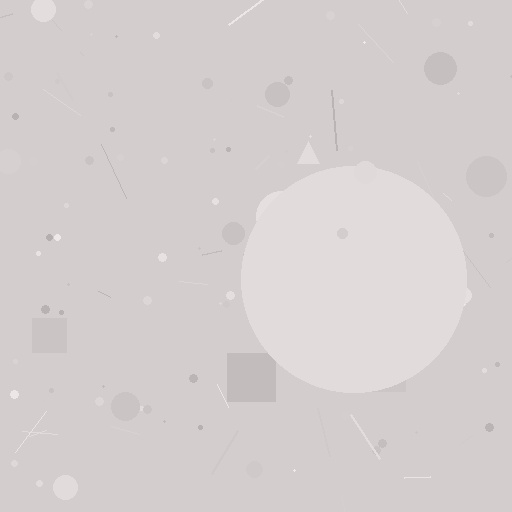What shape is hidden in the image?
A circle is hidden in the image.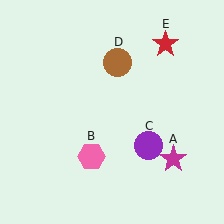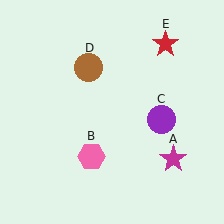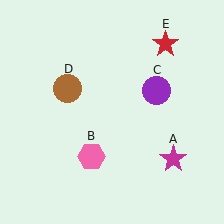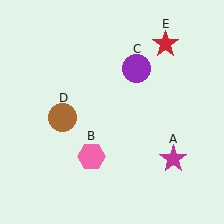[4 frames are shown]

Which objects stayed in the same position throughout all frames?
Magenta star (object A) and pink hexagon (object B) and red star (object E) remained stationary.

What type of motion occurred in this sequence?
The purple circle (object C), brown circle (object D) rotated counterclockwise around the center of the scene.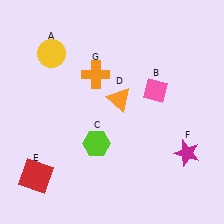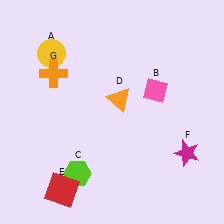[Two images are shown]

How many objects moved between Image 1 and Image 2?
3 objects moved between the two images.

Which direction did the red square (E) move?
The red square (E) moved right.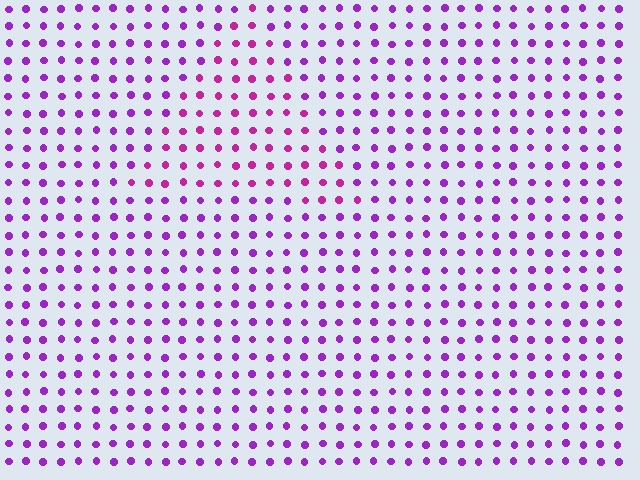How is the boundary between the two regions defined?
The boundary is defined purely by a slight shift in hue (about 30 degrees). Spacing, size, and orientation are identical on both sides.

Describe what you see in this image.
The image is filled with small purple elements in a uniform arrangement. A triangle-shaped region is visible where the elements are tinted to a slightly different hue, forming a subtle color boundary.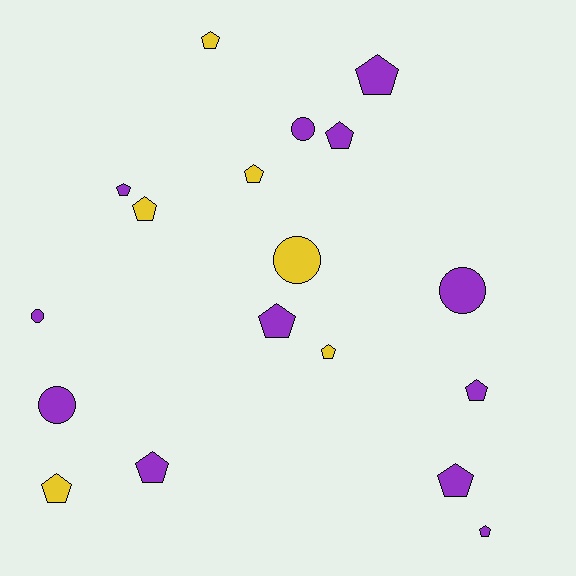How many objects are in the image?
There are 18 objects.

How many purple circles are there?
There are 4 purple circles.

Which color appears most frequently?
Purple, with 12 objects.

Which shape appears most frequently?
Pentagon, with 13 objects.